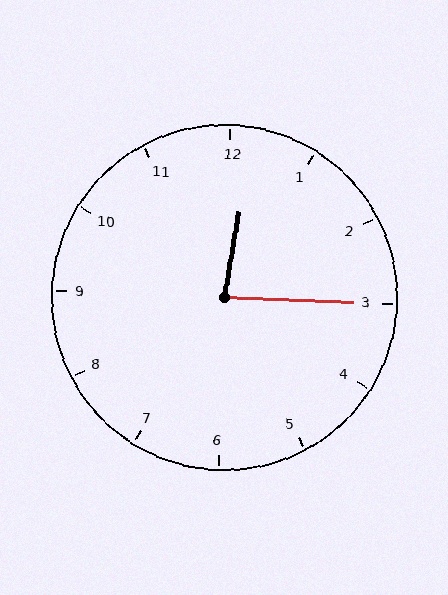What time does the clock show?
12:15.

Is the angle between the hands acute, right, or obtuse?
It is acute.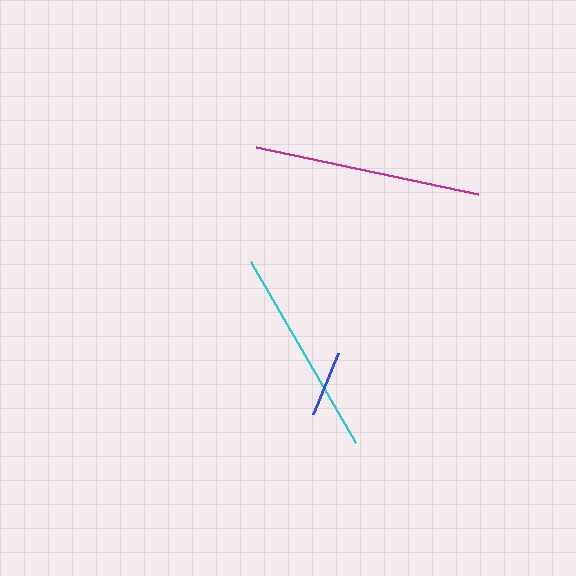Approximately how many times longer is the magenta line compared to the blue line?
The magenta line is approximately 3.4 times the length of the blue line.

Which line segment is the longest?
The magenta line is the longest at approximately 227 pixels.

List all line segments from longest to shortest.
From longest to shortest: magenta, cyan, blue.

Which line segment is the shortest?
The blue line is the shortest at approximately 67 pixels.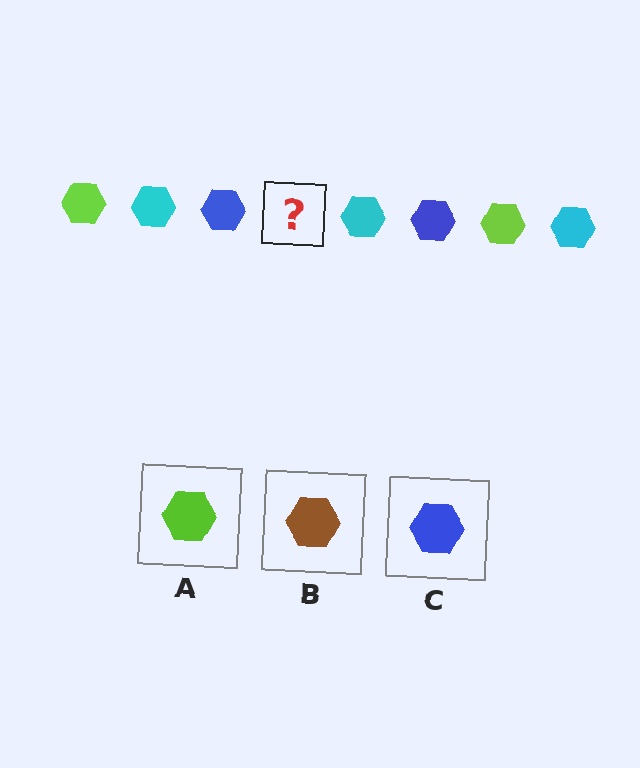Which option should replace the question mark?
Option A.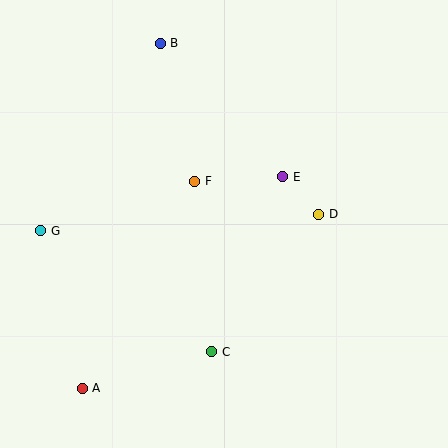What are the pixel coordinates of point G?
Point G is at (41, 231).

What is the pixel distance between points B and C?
The distance between B and C is 313 pixels.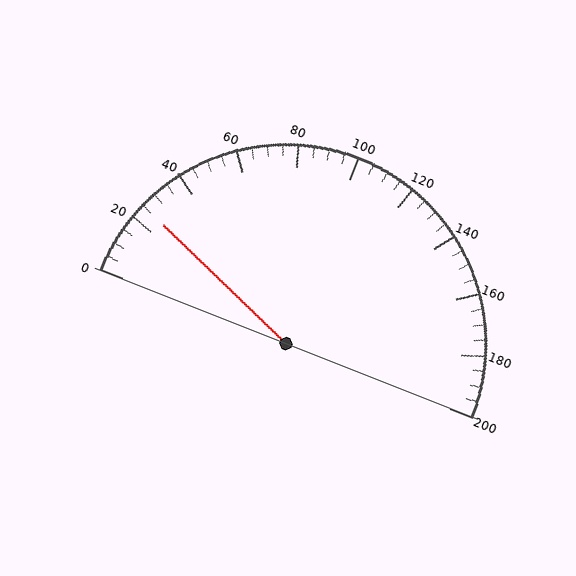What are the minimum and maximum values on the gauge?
The gauge ranges from 0 to 200.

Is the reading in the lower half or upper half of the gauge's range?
The reading is in the lower half of the range (0 to 200).